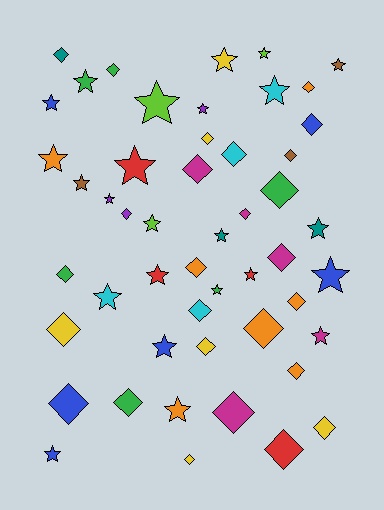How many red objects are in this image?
There are 4 red objects.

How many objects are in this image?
There are 50 objects.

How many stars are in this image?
There are 24 stars.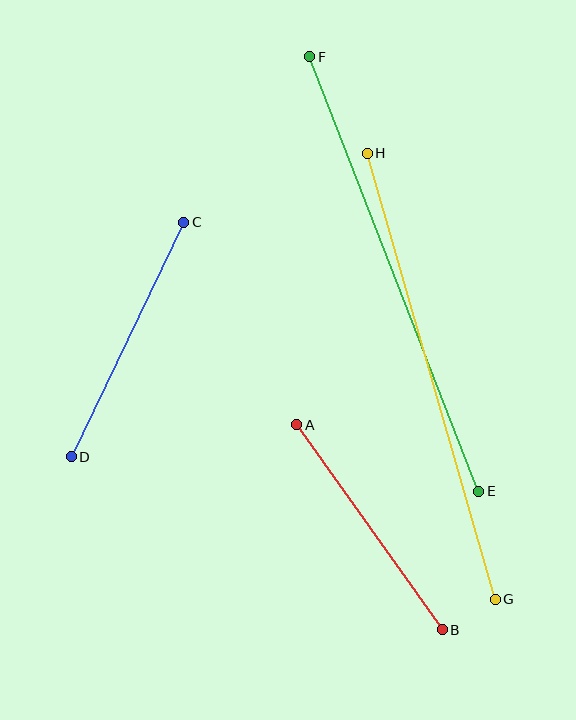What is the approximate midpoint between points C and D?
The midpoint is at approximately (128, 339) pixels.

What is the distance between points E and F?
The distance is approximately 467 pixels.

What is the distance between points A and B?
The distance is approximately 251 pixels.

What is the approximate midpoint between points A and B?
The midpoint is at approximately (370, 527) pixels.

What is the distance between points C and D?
The distance is approximately 260 pixels.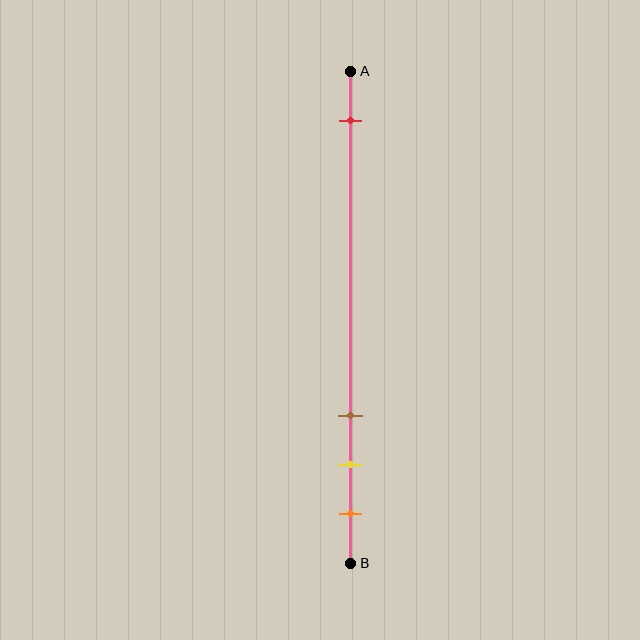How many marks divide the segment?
There are 4 marks dividing the segment.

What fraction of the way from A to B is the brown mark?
The brown mark is approximately 70% (0.7) of the way from A to B.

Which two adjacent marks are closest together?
The yellow and orange marks are the closest adjacent pair.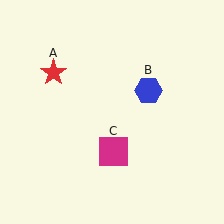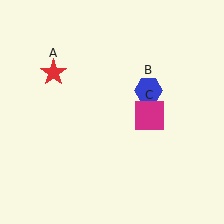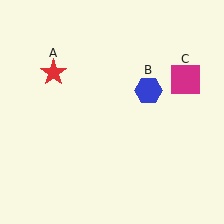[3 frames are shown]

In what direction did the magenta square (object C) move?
The magenta square (object C) moved up and to the right.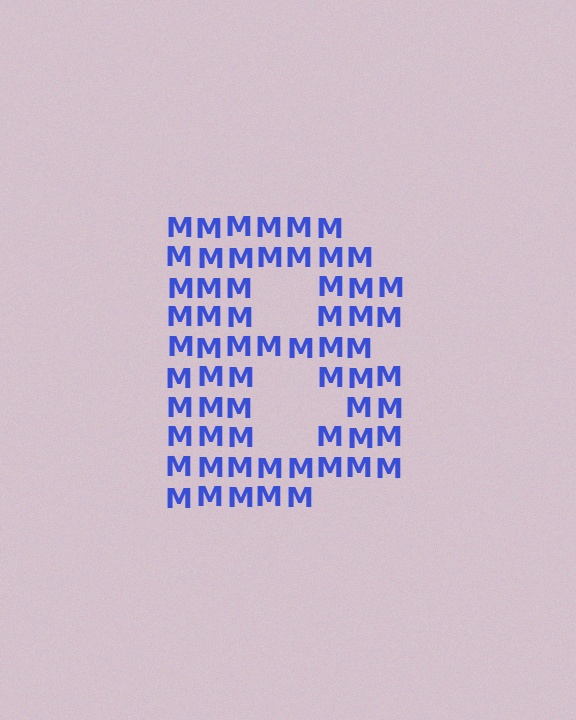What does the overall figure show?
The overall figure shows the letter B.